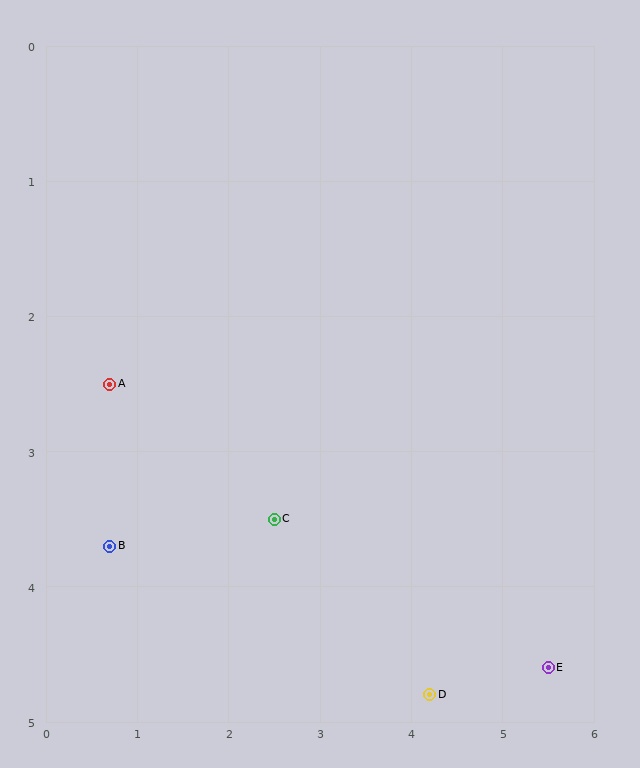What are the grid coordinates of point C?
Point C is at approximately (2.5, 3.5).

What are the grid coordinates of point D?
Point D is at approximately (4.2, 4.8).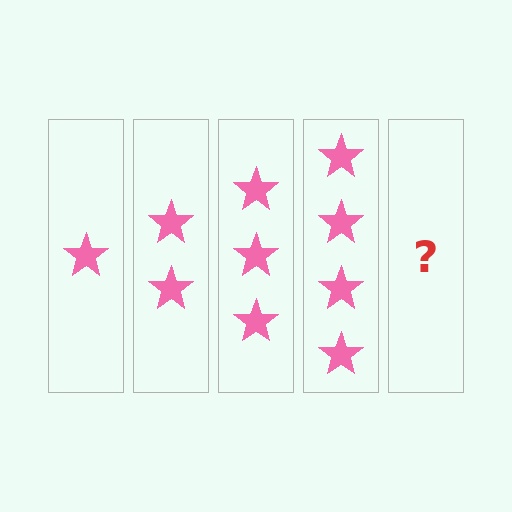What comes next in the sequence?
The next element should be 5 stars.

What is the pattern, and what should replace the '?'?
The pattern is that each step adds one more star. The '?' should be 5 stars.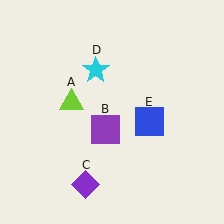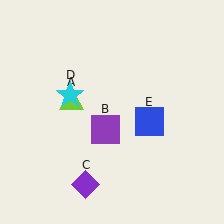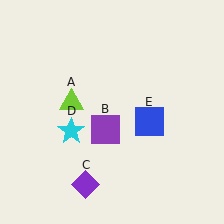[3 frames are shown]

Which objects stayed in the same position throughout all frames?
Lime triangle (object A) and purple square (object B) and purple diamond (object C) and blue square (object E) remained stationary.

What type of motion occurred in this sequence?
The cyan star (object D) rotated counterclockwise around the center of the scene.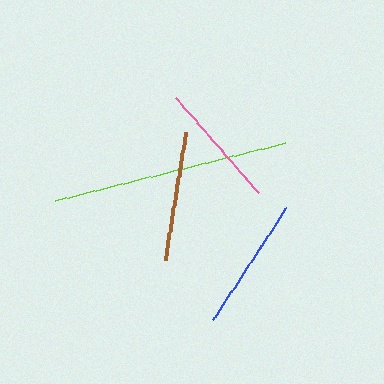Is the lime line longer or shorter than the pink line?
The lime line is longer than the pink line.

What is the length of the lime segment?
The lime segment is approximately 238 pixels long.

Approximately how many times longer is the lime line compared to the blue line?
The lime line is approximately 1.8 times the length of the blue line.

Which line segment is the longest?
The lime line is the longest at approximately 238 pixels.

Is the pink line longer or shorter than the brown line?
The brown line is longer than the pink line.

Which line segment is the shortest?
The pink line is the shortest at approximately 126 pixels.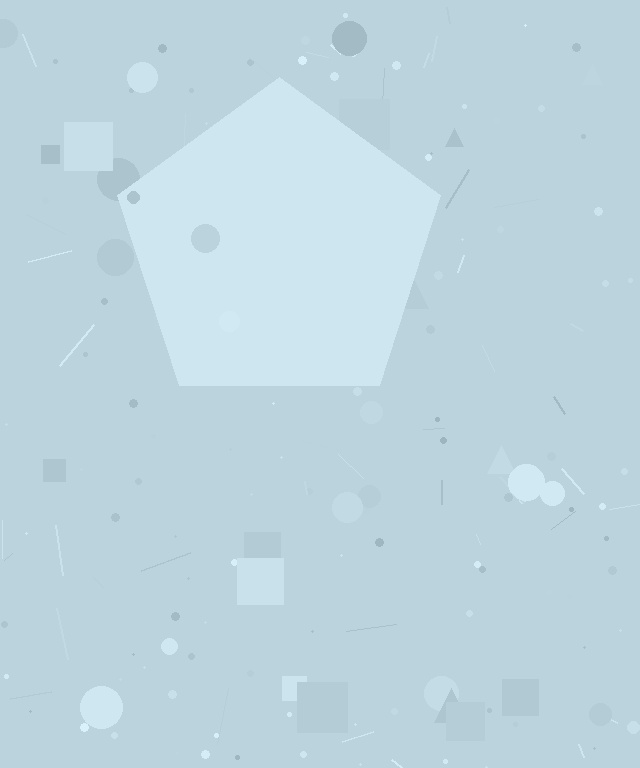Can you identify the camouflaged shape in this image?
The camouflaged shape is a pentagon.